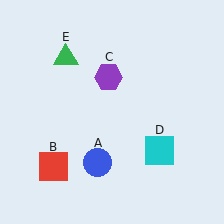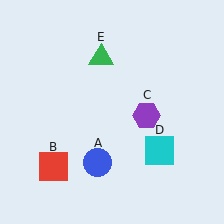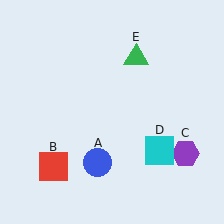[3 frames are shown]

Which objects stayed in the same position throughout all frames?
Blue circle (object A) and red square (object B) and cyan square (object D) remained stationary.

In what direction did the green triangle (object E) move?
The green triangle (object E) moved right.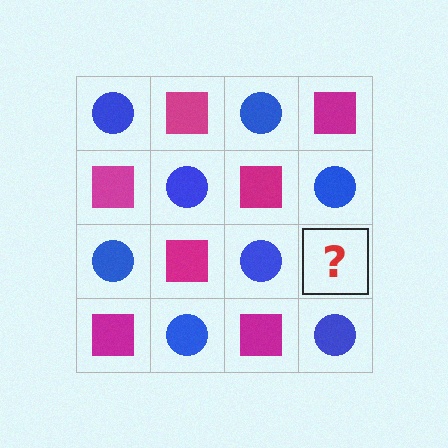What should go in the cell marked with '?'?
The missing cell should contain a magenta square.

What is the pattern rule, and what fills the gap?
The rule is that it alternates blue circle and magenta square in a checkerboard pattern. The gap should be filled with a magenta square.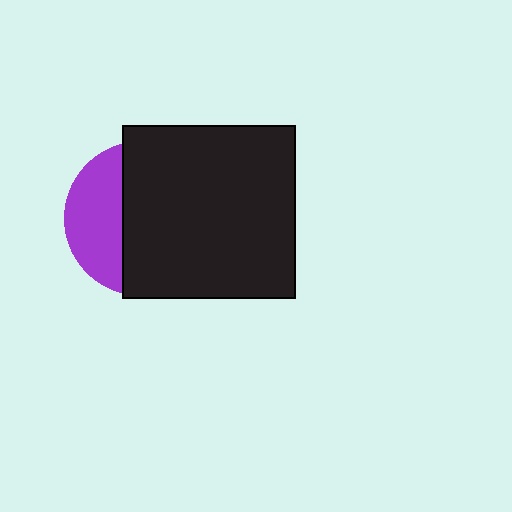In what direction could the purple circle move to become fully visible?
The purple circle could move left. That would shift it out from behind the black square entirely.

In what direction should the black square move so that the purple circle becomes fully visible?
The black square should move right. That is the shortest direction to clear the overlap and leave the purple circle fully visible.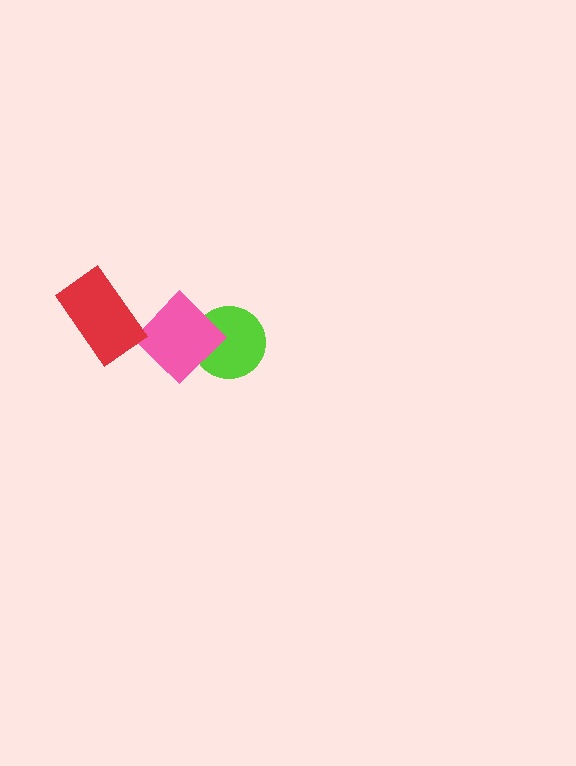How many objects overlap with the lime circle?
1 object overlaps with the lime circle.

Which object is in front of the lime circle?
The pink diamond is in front of the lime circle.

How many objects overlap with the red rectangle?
0 objects overlap with the red rectangle.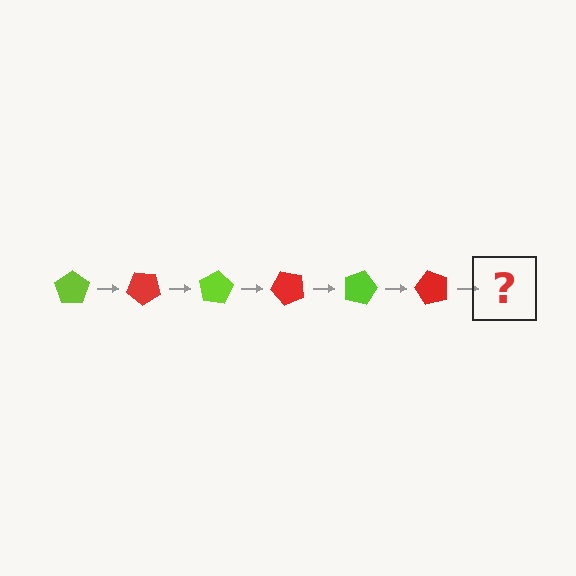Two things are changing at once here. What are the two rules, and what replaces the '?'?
The two rules are that it rotates 40 degrees each step and the color cycles through lime and red. The '?' should be a lime pentagon, rotated 240 degrees from the start.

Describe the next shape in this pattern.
It should be a lime pentagon, rotated 240 degrees from the start.